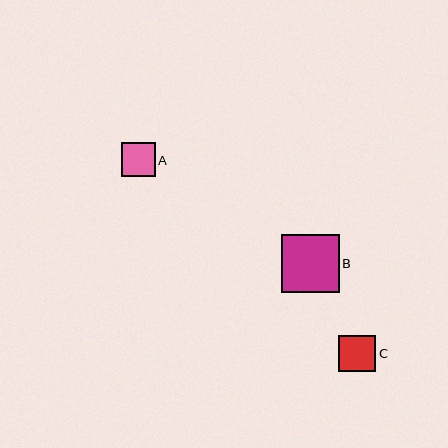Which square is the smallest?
Square A is the smallest with a size of approximately 34 pixels.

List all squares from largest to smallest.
From largest to smallest: B, C, A.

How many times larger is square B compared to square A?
Square B is approximately 1.7 times the size of square A.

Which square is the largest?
Square B is the largest with a size of approximately 58 pixels.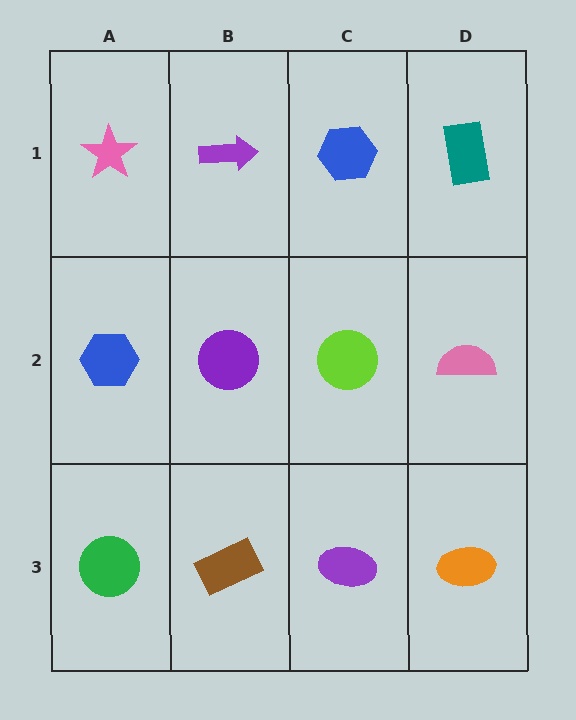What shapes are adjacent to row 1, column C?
A lime circle (row 2, column C), a purple arrow (row 1, column B), a teal rectangle (row 1, column D).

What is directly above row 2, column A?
A pink star.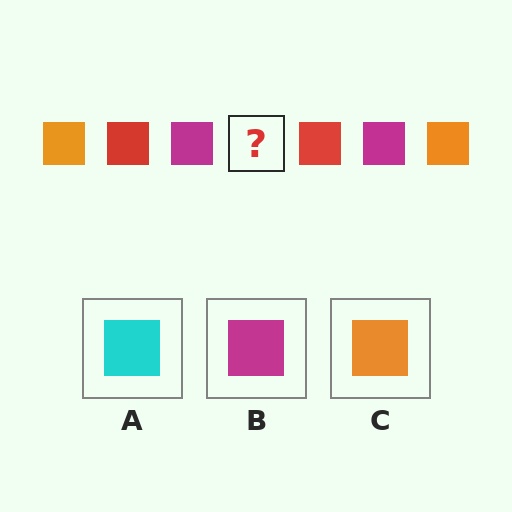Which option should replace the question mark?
Option C.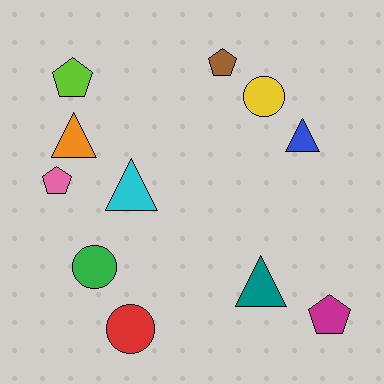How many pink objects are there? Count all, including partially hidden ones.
There is 1 pink object.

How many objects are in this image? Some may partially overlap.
There are 11 objects.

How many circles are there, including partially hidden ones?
There are 3 circles.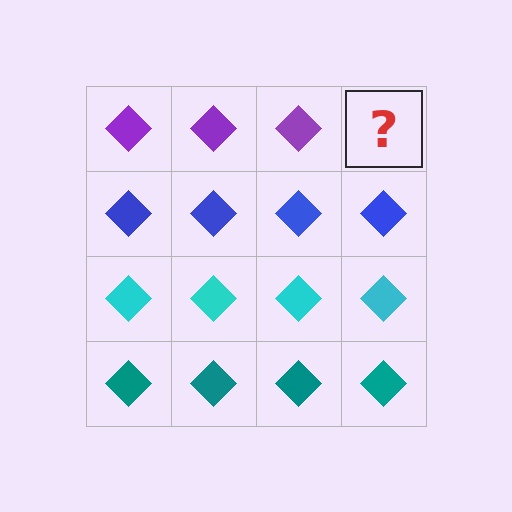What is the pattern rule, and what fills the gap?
The rule is that each row has a consistent color. The gap should be filled with a purple diamond.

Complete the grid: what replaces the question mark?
The question mark should be replaced with a purple diamond.